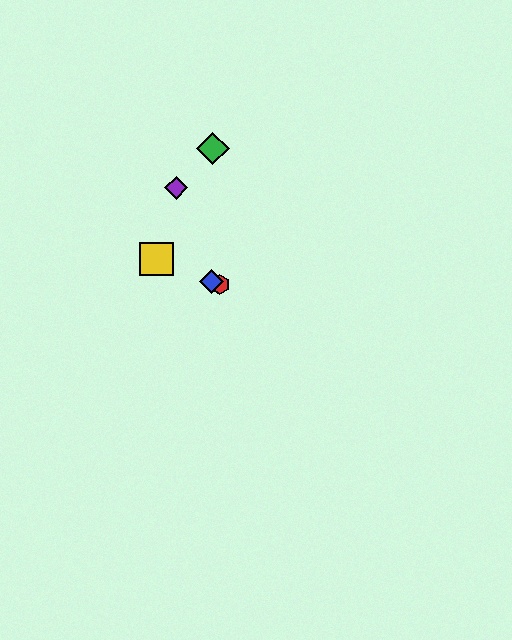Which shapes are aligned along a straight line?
The red hexagon, the blue diamond, the yellow square are aligned along a straight line.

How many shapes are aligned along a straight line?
3 shapes (the red hexagon, the blue diamond, the yellow square) are aligned along a straight line.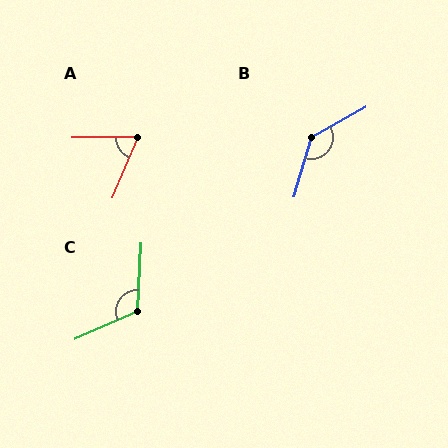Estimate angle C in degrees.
Approximately 117 degrees.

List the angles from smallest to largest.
A (67°), C (117°), B (136°).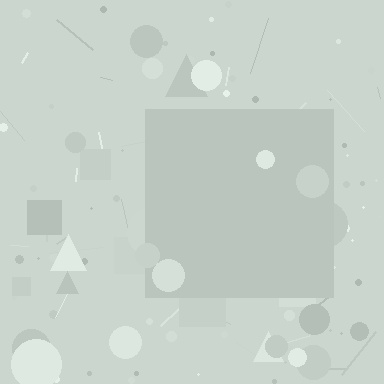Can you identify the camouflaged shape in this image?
The camouflaged shape is a square.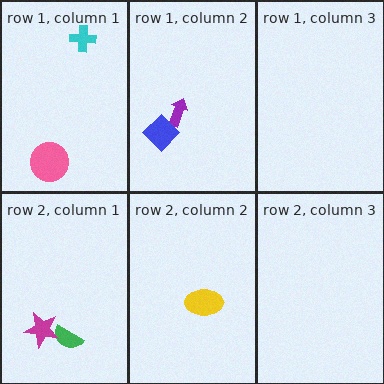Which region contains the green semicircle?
The row 2, column 1 region.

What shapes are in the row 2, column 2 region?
The yellow ellipse.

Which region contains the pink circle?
The row 1, column 1 region.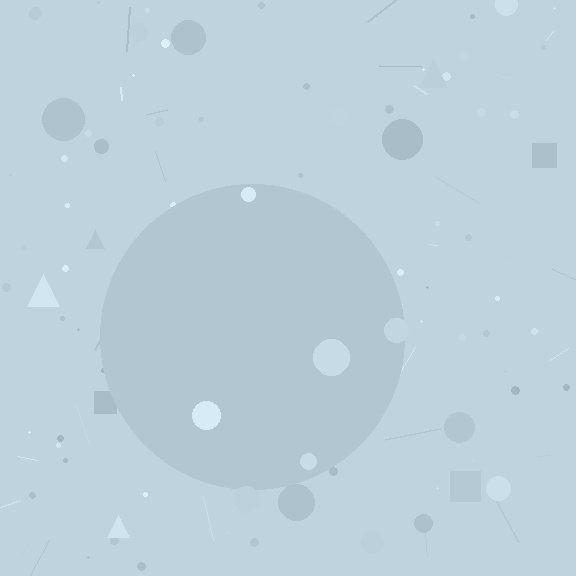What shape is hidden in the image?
A circle is hidden in the image.